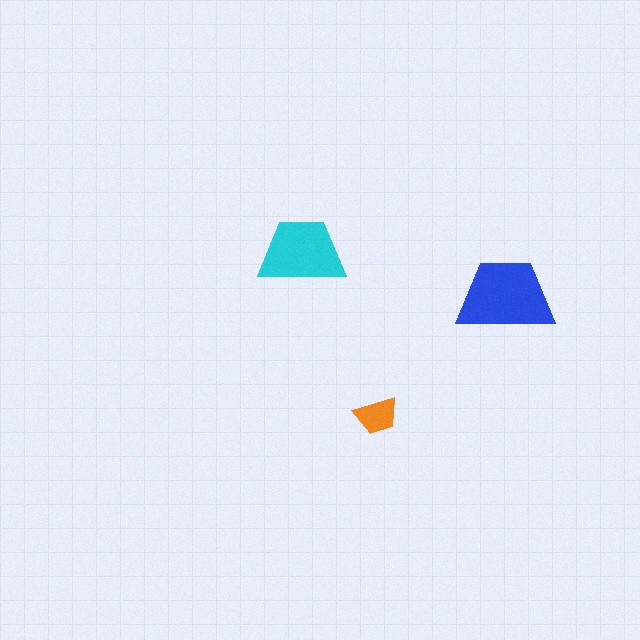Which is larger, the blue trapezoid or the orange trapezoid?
The blue one.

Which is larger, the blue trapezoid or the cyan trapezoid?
The blue one.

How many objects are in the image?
There are 3 objects in the image.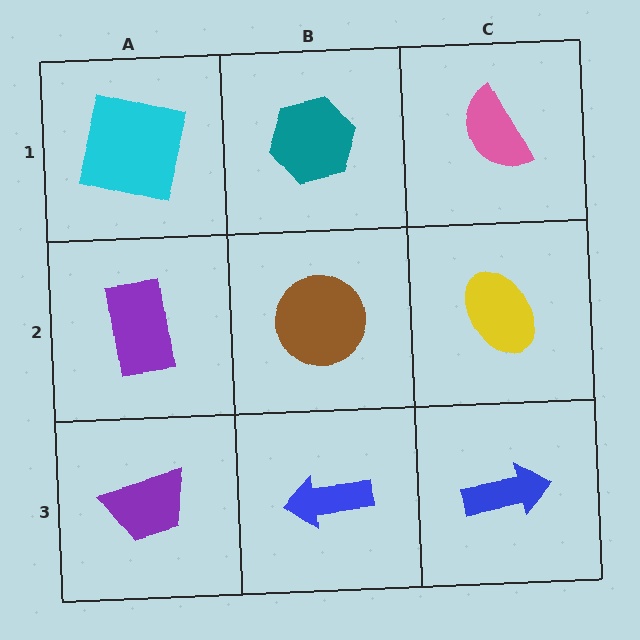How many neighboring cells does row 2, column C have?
3.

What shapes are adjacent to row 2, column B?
A teal hexagon (row 1, column B), a blue arrow (row 3, column B), a purple rectangle (row 2, column A), a yellow ellipse (row 2, column C).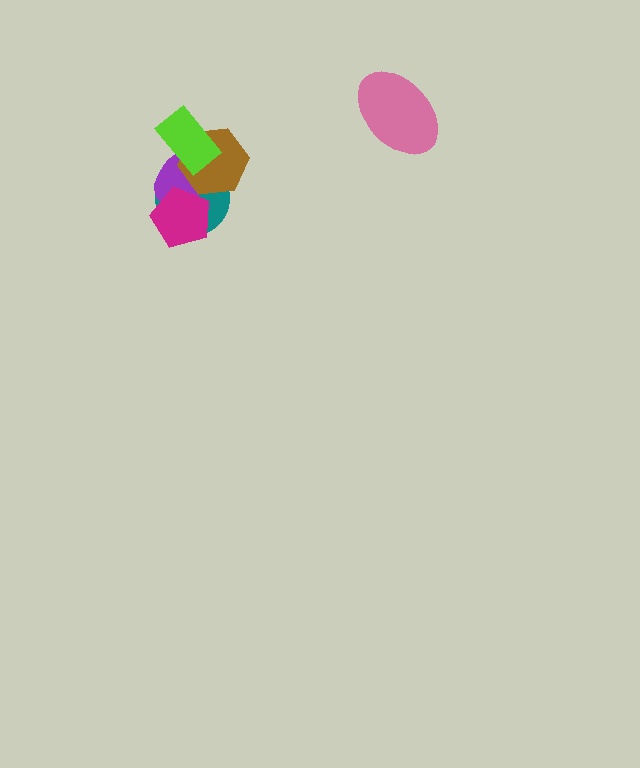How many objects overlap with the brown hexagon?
3 objects overlap with the brown hexagon.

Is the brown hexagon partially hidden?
Yes, it is partially covered by another shape.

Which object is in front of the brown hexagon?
The lime rectangle is in front of the brown hexagon.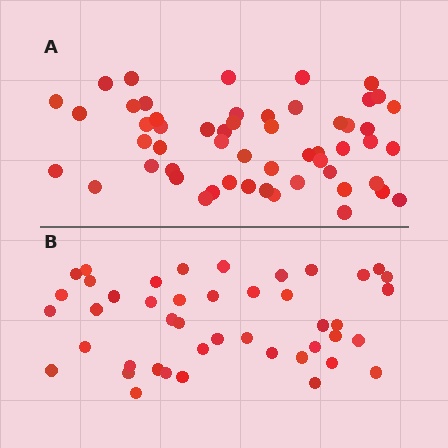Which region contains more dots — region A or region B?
Region A (the top region) has more dots.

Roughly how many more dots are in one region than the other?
Region A has roughly 10 or so more dots than region B.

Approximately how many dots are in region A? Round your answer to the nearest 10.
About 50 dots. (The exact count is 54, which rounds to 50.)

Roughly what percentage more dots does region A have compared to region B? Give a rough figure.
About 25% more.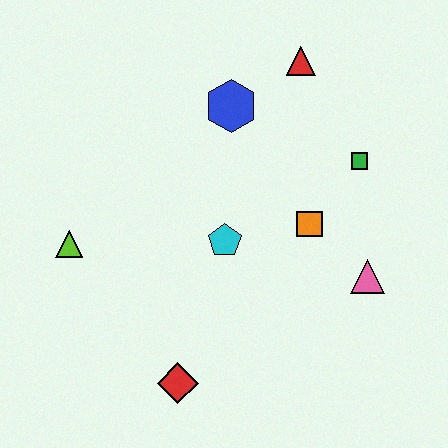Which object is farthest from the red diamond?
The red triangle is farthest from the red diamond.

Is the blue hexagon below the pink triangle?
No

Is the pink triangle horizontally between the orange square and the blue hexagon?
No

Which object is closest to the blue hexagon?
The red triangle is closest to the blue hexagon.